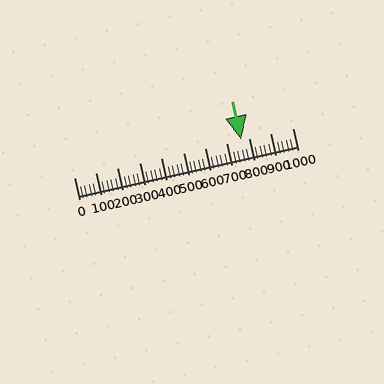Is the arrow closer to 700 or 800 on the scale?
The arrow is closer to 800.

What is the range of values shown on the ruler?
The ruler shows values from 0 to 1000.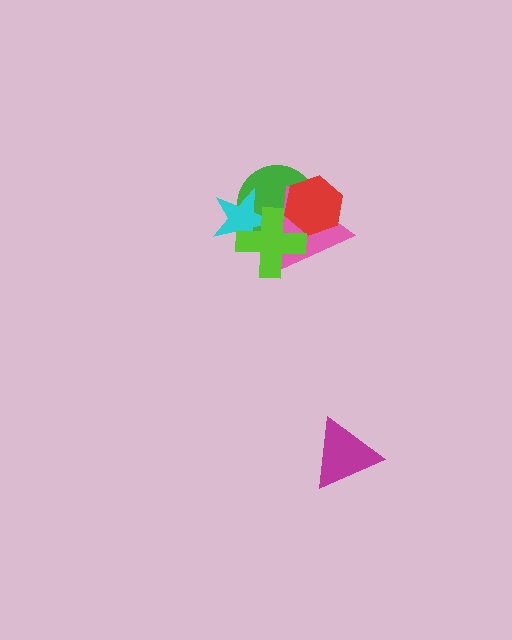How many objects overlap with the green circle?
4 objects overlap with the green circle.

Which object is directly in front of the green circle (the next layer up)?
The cyan star is directly in front of the green circle.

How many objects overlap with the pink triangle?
4 objects overlap with the pink triangle.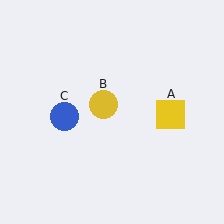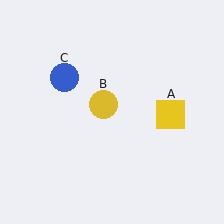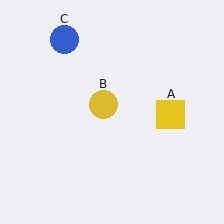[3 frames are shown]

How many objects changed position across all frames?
1 object changed position: blue circle (object C).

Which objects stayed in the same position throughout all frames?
Yellow square (object A) and yellow circle (object B) remained stationary.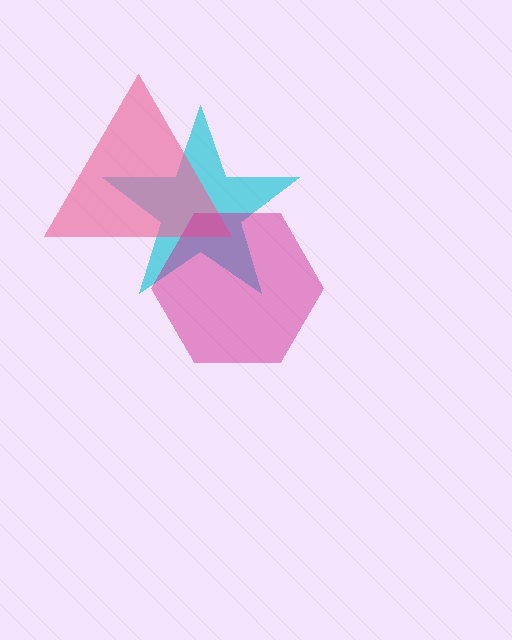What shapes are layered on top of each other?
The layered shapes are: a cyan star, a pink triangle, a magenta hexagon.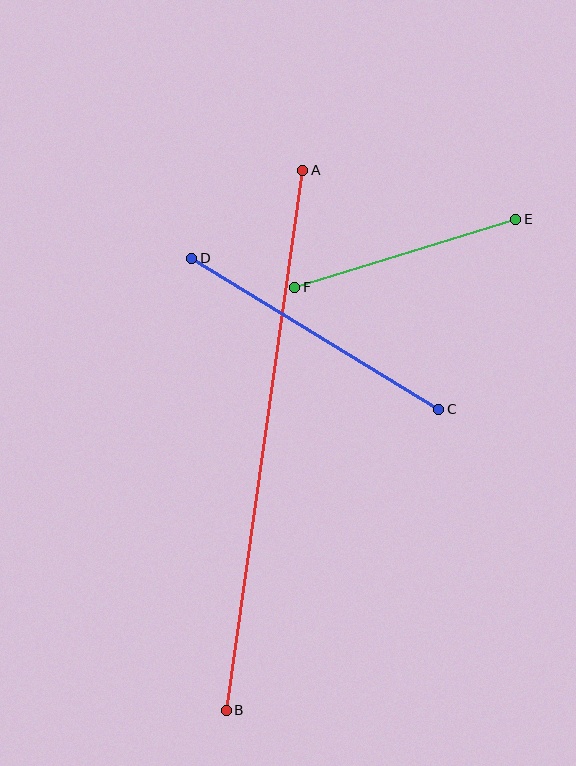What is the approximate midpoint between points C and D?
The midpoint is at approximately (315, 334) pixels.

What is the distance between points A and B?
The distance is approximately 545 pixels.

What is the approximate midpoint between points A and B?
The midpoint is at approximately (265, 440) pixels.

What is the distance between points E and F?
The distance is approximately 231 pixels.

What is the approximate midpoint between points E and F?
The midpoint is at approximately (405, 253) pixels.